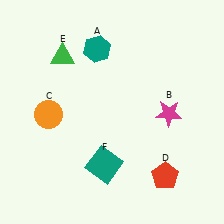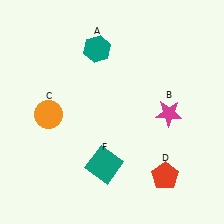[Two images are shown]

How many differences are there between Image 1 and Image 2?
There is 1 difference between the two images.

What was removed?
The green triangle (E) was removed in Image 2.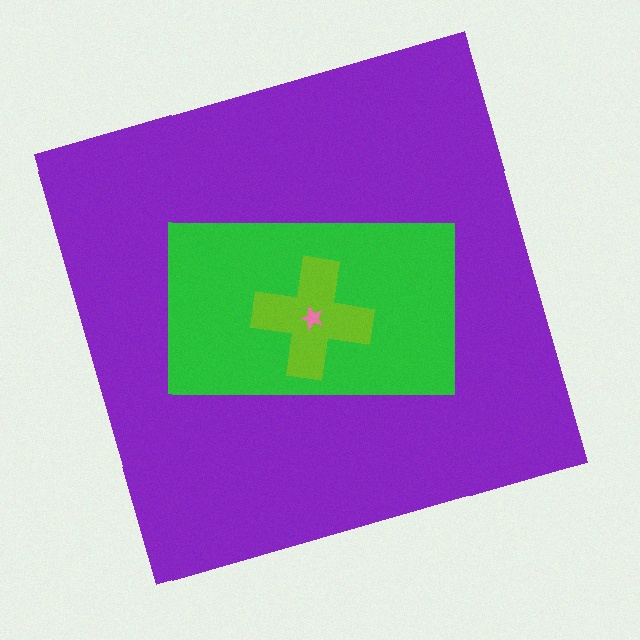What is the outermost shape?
The purple square.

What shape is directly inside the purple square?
The green rectangle.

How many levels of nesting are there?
4.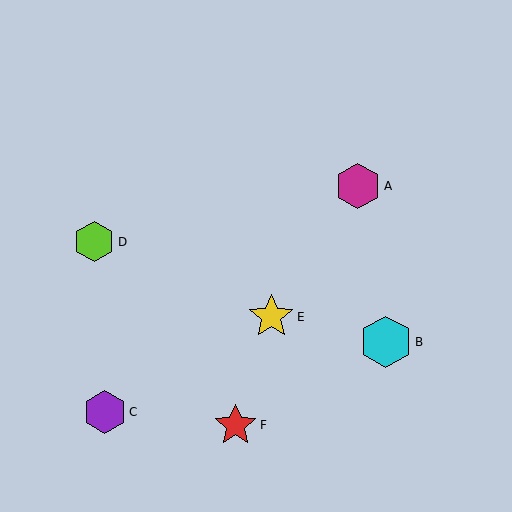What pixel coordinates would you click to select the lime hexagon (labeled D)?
Click at (94, 242) to select the lime hexagon D.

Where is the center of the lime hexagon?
The center of the lime hexagon is at (94, 242).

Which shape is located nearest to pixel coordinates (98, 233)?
The lime hexagon (labeled D) at (94, 242) is nearest to that location.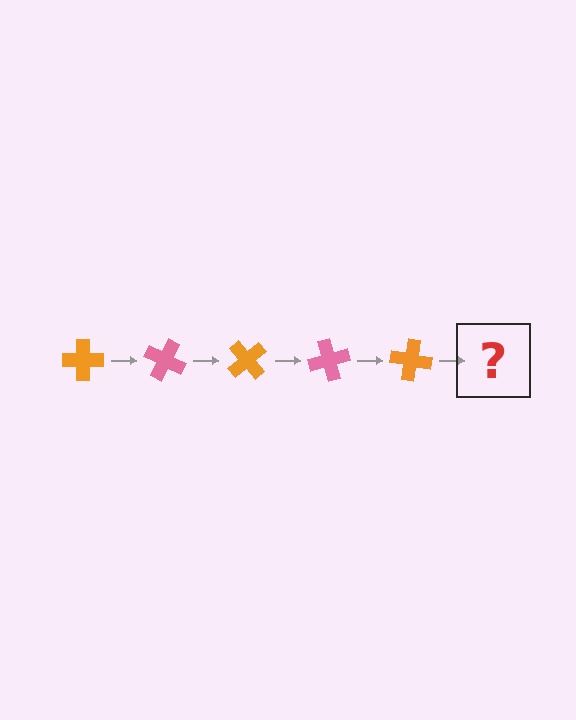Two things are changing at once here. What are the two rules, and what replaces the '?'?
The two rules are that it rotates 25 degrees each step and the color cycles through orange and pink. The '?' should be a pink cross, rotated 125 degrees from the start.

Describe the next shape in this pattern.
It should be a pink cross, rotated 125 degrees from the start.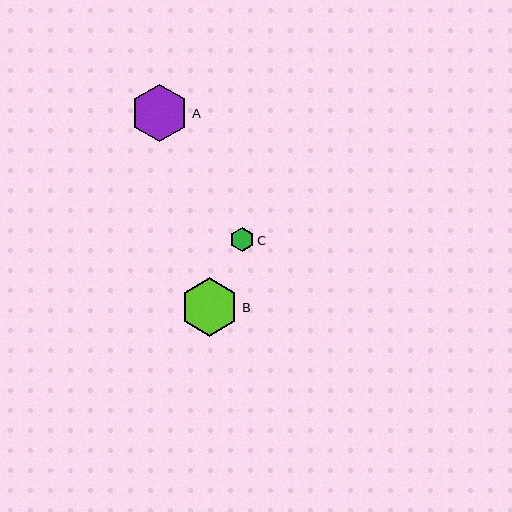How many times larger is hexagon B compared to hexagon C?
Hexagon B is approximately 2.4 times the size of hexagon C.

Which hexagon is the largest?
Hexagon B is the largest with a size of approximately 58 pixels.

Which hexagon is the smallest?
Hexagon C is the smallest with a size of approximately 24 pixels.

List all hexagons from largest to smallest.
From largest to smallest: B, A, C.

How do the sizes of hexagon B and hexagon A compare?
Hexagon B and hexagon A are approximately the same size.